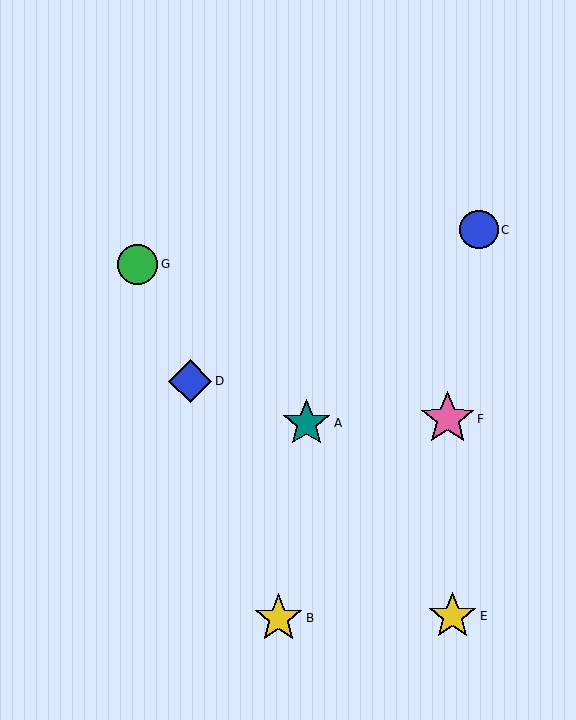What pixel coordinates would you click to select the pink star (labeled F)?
Click at (448, 419) to select the pink star F.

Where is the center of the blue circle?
The center of the blue circle is at (479, 230).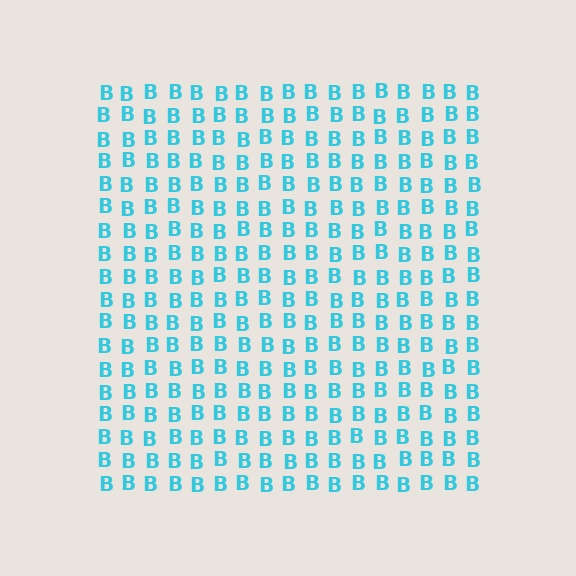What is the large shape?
The large shape is a square.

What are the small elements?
The small elements are letter B's.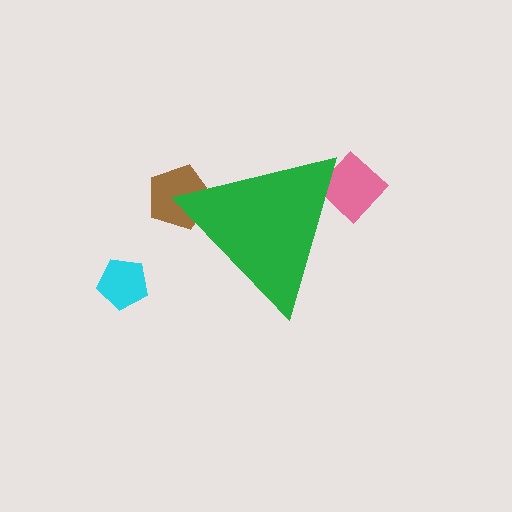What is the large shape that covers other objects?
A green triangle.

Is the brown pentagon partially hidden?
Yes, the brown pentagon is partially hidden behind the green triangle.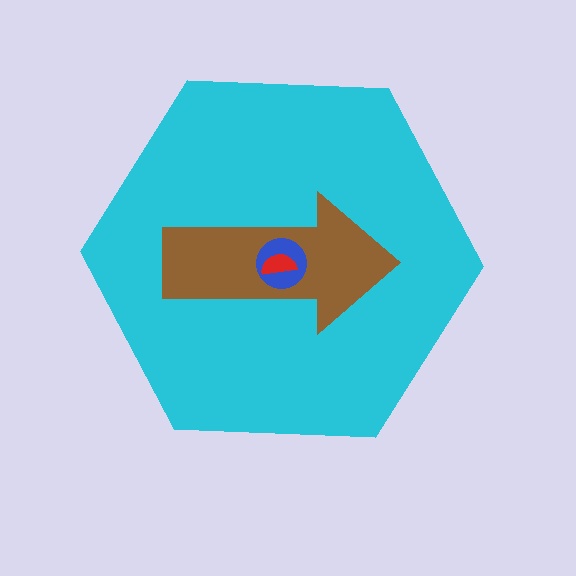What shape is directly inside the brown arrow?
The blue circle.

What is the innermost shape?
The red semicircle.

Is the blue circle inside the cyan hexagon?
Yes.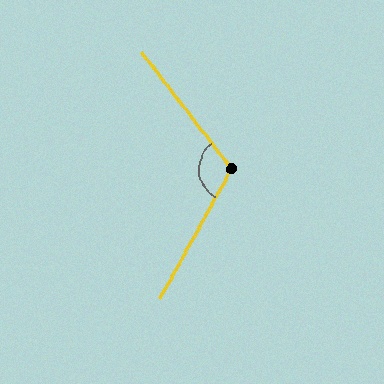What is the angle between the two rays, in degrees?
Approximately 114 degrees.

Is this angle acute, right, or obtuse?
It is obtuse.